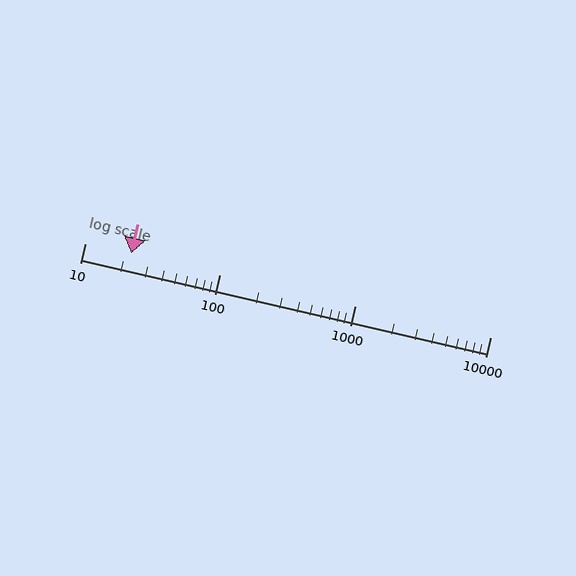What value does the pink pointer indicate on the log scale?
The pointer indicates approximately 22.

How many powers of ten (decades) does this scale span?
The scale spans 3 decades, from 10 to 10000.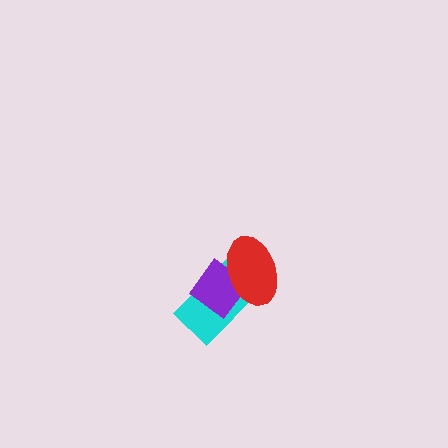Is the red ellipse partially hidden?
No, no other shape covers it.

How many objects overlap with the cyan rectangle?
2 objects overlap with the cyan rectangle.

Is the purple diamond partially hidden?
Yes, it is partially covered by another shape.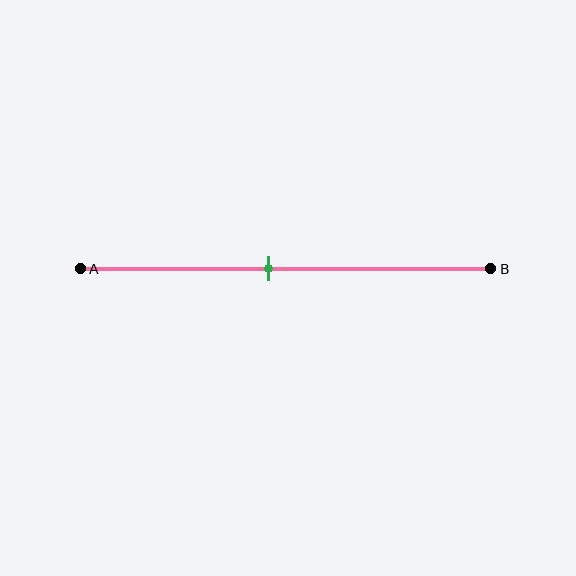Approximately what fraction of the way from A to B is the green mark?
The green mark is approximately 45% of the way from A to B.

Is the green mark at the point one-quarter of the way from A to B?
No, the mark is at about 45% from A, not at the 25% one-quarter point.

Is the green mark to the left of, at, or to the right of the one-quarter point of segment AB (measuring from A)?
The green mark is to the right of the one-quarter point of segment AB.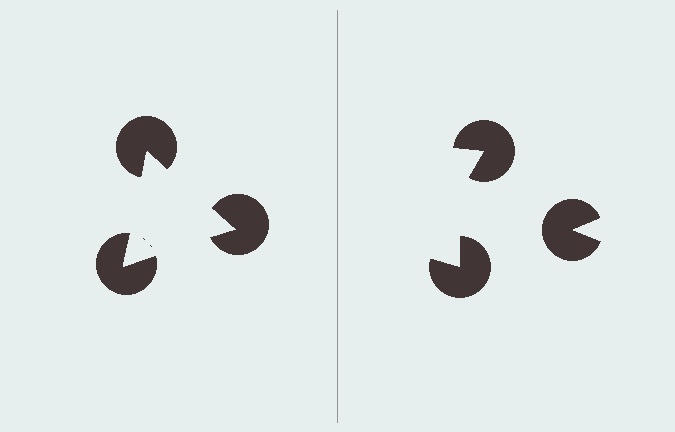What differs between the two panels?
The pac-man discs are positioned identically on both sides; only the wedge orientations differ. On the left they align to a triangle; on the right they are misaligned.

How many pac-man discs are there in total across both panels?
6 — 3 on each side.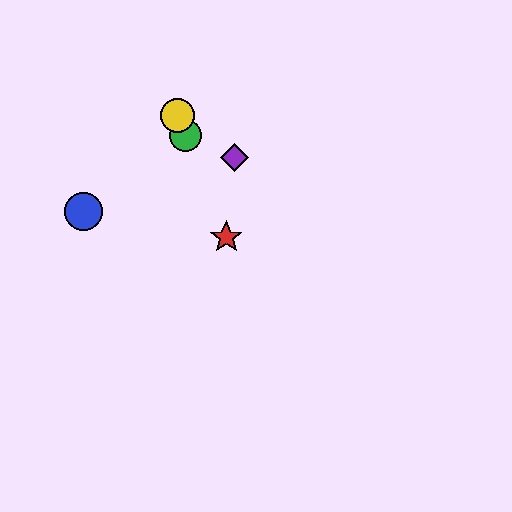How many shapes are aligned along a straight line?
3 shapes (the red star, the green circle, the yellow circle) are aligned along a straight line.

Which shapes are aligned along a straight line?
The red star, the green circle, the yellow circle are aligned along a straight line.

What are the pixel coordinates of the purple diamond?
The purple diamond is at (235, 157).